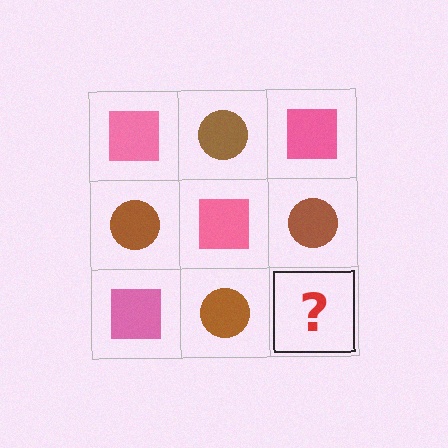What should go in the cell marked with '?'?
The missing cell should contain a pink square.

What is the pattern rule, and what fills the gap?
The rule is that it alternates pink square and brown circle in a checkerboard pattern. The gap should be filled with a pink square.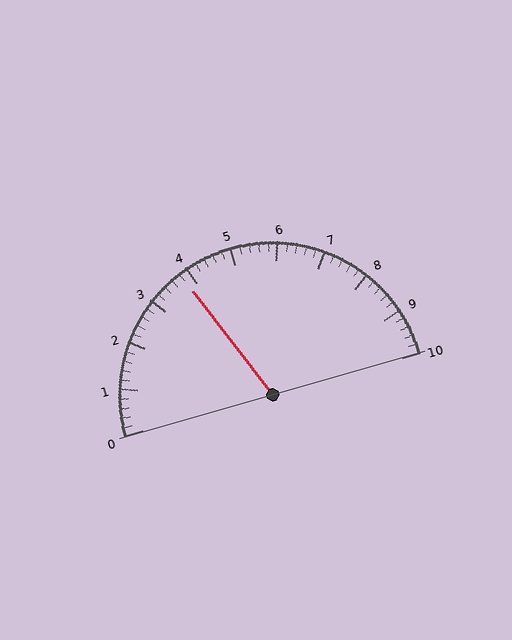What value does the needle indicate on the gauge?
The needle indicates approximately 3.8.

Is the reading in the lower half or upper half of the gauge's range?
The reading is in the lower half of the range (0 to 10).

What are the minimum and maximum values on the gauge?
The gauge ranges from 0 to 10.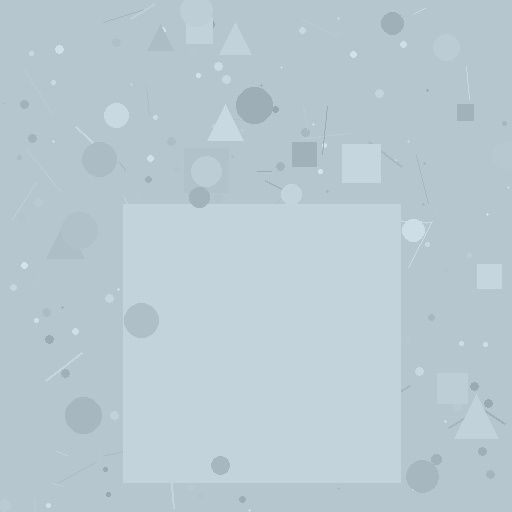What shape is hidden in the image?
A square is hidden in the image.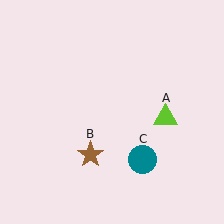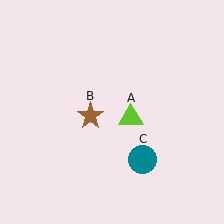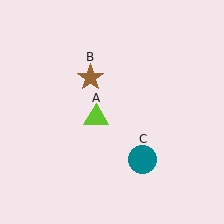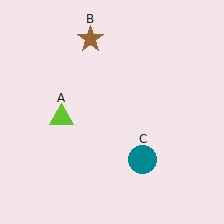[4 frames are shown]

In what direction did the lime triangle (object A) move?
The lime triangle (object A) moved left.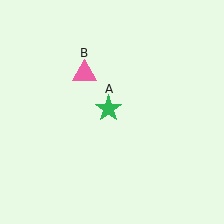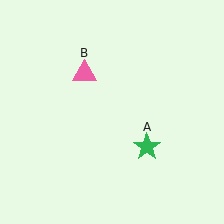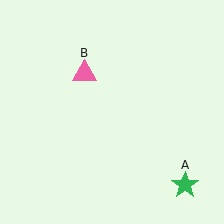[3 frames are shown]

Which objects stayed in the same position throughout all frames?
Pink triangle (object B) remained stationary.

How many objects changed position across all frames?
1 object changed position: green star (object A).